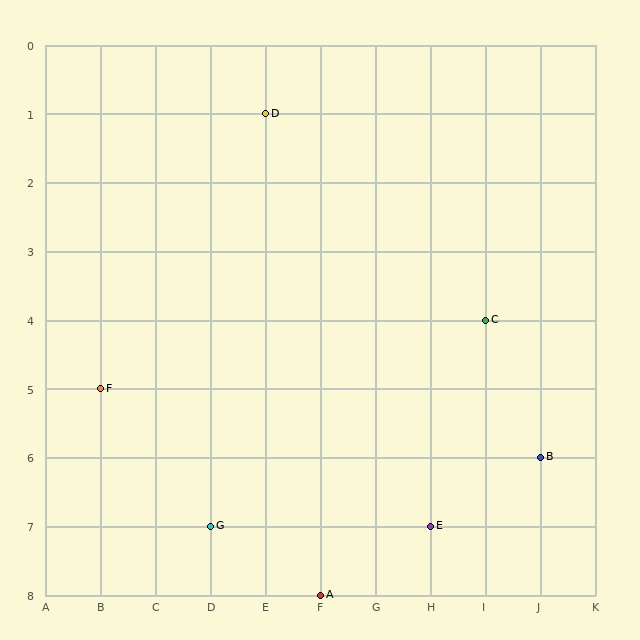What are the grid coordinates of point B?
Point B is at grid coordinates (J, 6).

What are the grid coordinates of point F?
Point F is at grid coordinates (B, 5).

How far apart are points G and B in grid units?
Points G and B are 6 columns and 1 row apart (about 6.1 grid units diagonally).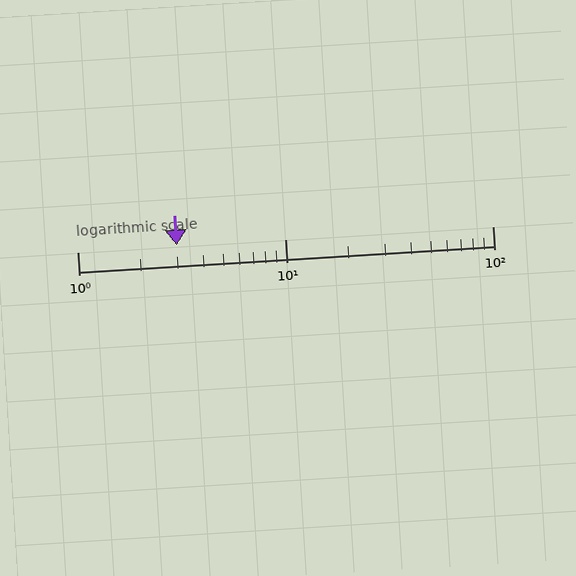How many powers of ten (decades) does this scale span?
The scale spans 2 decades, from 1 to 100.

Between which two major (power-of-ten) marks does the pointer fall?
The pointer is between 1 and 10.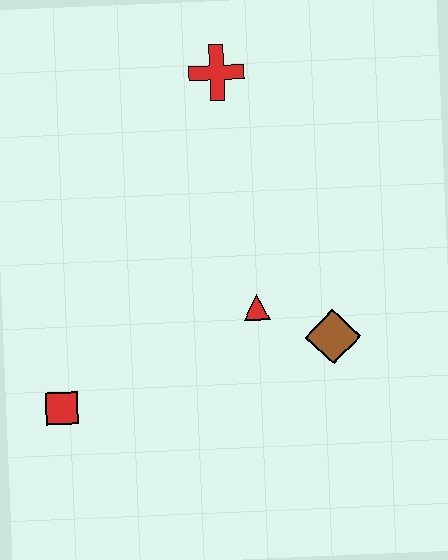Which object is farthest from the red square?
The red cross is farthest from the red square.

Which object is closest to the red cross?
The red triangle is closest to the red cross.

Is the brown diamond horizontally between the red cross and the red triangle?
No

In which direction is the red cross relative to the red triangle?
The red cross is above the red triangle.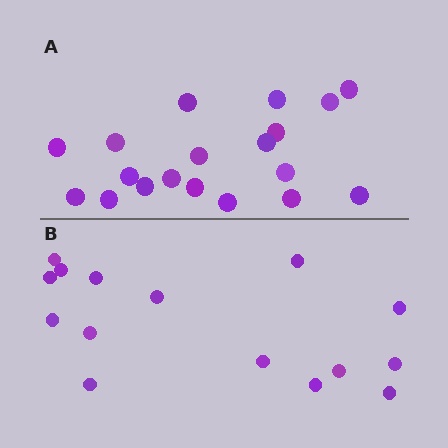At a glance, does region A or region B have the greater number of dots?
Region A (the top region) has more dots.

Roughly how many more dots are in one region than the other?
Region A has about 4 more dots than region B.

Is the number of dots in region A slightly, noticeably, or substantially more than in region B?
Region A has noticeably more, but not dramatically so. The ratio is roughly 1.3 to 1.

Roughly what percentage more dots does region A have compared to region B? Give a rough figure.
About 25% more.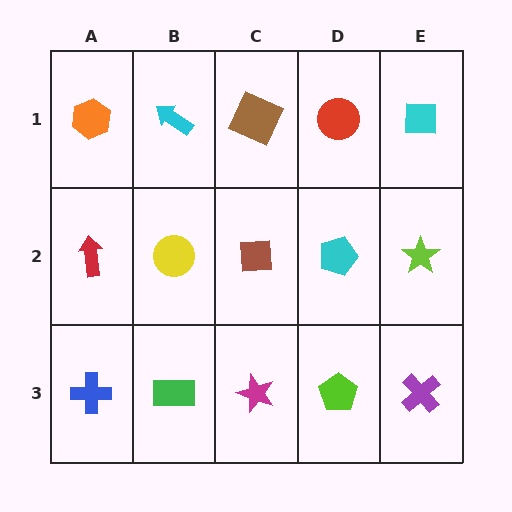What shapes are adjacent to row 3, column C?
A brown square (row 2, column C), a green rectangle (row 3, column B), a lime pentagon (row 3, column D).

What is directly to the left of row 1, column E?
A red circle.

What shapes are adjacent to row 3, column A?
A red arrow (row 2, column A), a green rectangle (row 3, column B).